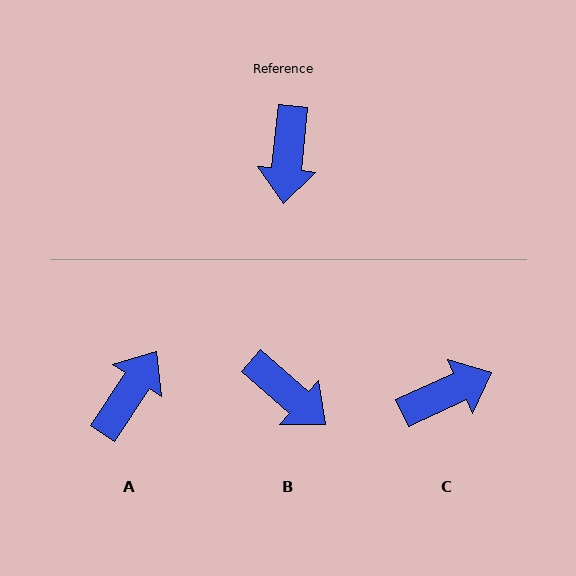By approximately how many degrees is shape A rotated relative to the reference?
Approximately 153 degrees counter-clockwise.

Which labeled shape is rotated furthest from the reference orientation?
A, about 153 degrees away.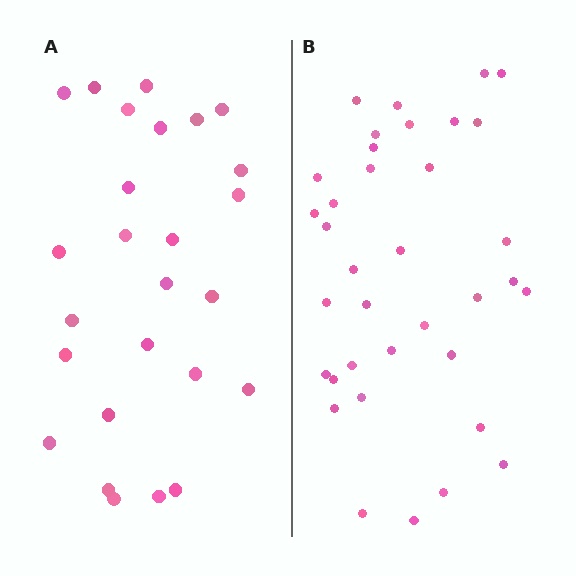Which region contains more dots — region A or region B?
Region B (the right region) has more dots.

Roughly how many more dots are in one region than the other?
Region B has roughly 10 or so more dots than region A.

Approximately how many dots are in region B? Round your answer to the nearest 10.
About 40 dots. (The exact count is 36, which rounds to 40.)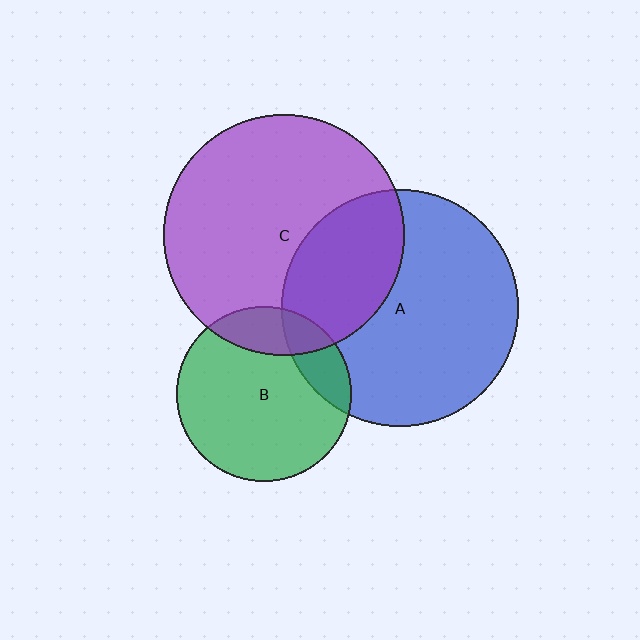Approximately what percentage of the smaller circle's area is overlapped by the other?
Approximately 20%.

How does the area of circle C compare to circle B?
Approximately 1.9 times.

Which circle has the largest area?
Circle C (purple).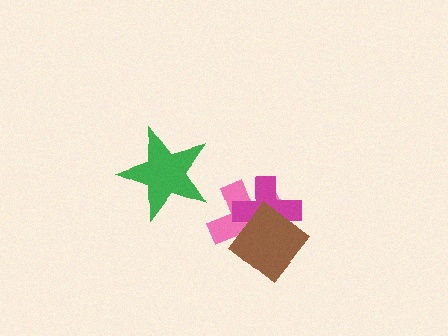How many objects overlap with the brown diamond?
2 objects overlap with the brown diamond.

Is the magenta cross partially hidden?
Yes, it is partially covered by another shape.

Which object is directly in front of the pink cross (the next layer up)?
The magenta cross is directly in front of the pink cross.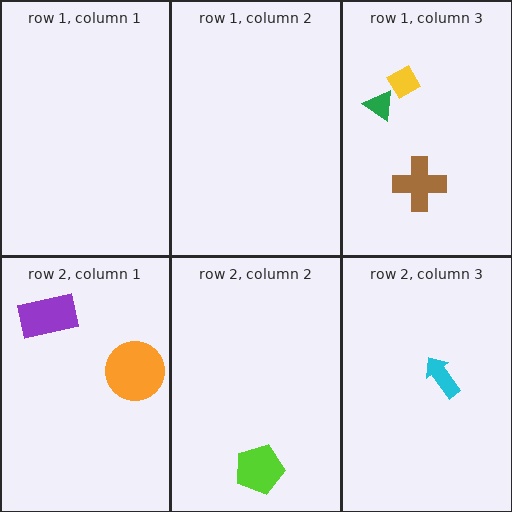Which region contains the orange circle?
The row 2, column 1 region.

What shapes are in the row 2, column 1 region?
The purple rectangle, the orange circle.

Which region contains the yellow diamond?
The row 1, column 3 region.